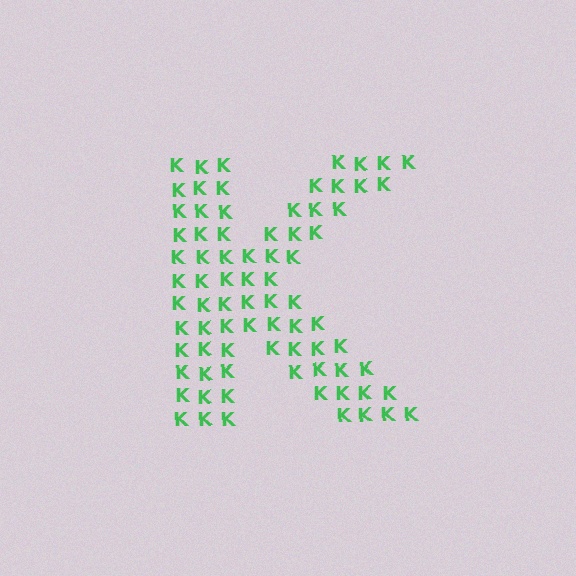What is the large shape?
The large shape is the letter K.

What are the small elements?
The small elements are letter K's.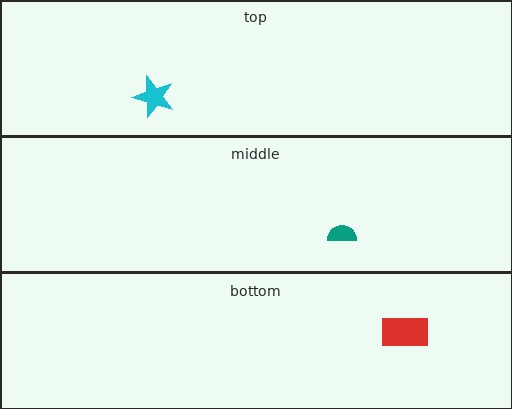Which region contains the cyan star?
The top region.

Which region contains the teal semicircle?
The middle region.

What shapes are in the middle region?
The teal semicircle.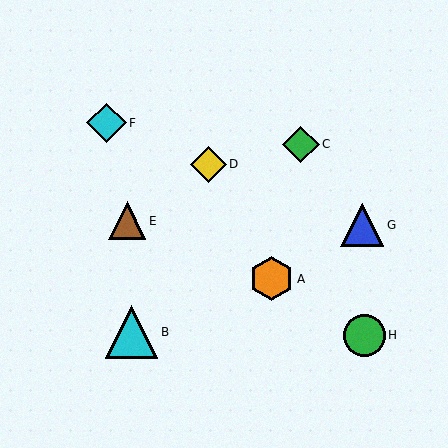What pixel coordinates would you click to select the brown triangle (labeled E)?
Click at (127, 221) to select the brown triangle E.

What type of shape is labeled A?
Shape A is an orange hexagon.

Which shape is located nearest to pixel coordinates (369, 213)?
The blue triangle (labeled G) at (362, 225) is nearest to that location.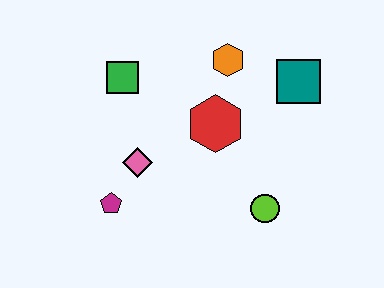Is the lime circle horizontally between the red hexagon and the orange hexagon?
No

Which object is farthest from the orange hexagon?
The magenta pentagon is farthest from the orange hexagon.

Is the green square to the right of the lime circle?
No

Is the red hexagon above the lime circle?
Yes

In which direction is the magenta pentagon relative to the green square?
The magenta pentagon is below the green square.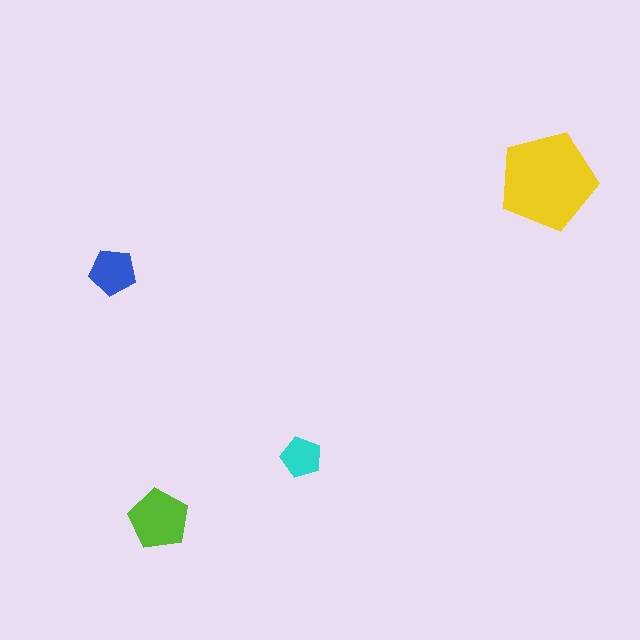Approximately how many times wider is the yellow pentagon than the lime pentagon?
About 1.5 times wider.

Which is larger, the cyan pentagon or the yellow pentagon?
The yellow one.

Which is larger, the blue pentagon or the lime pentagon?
The lime one.